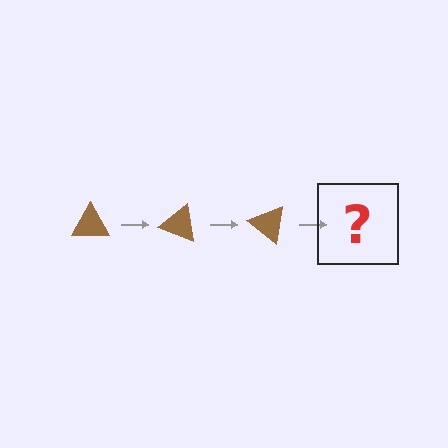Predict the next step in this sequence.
The next step is a brown triangle rotated 60 degrees.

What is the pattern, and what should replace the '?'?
The pattern is that the triangle rotates 20 degrees each step. The '?' should be a brown triangle rotated 60 degrees.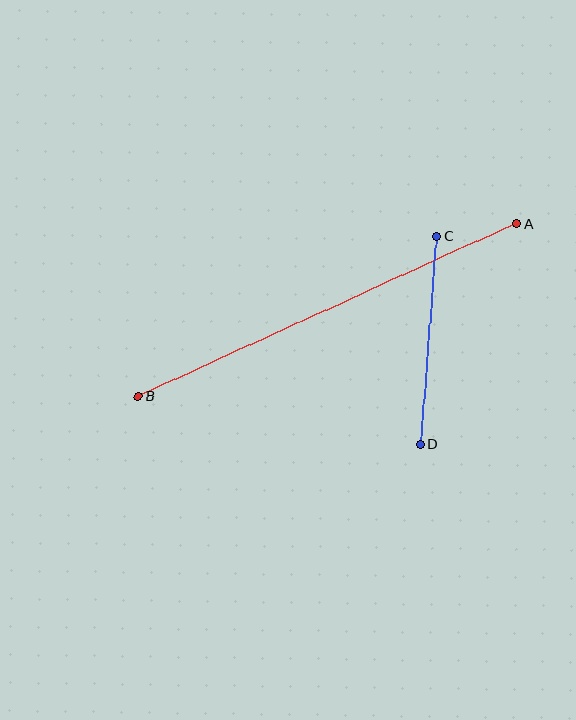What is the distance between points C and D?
The distance is approximately 209 pixels.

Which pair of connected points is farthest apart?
Points A and B are farthest apart.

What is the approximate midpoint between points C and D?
The midpoint is at approximately (428, 340) pixels.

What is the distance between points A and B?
The distance is approximately 416 pixels.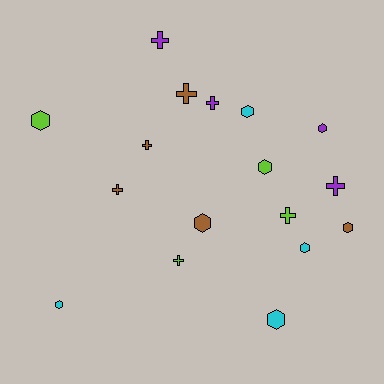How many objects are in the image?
There are 17 objects.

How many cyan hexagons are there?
There are 4 cyan hexagons.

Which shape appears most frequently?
Hexagon, with 9 objects.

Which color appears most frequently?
Brown, with 5 objects.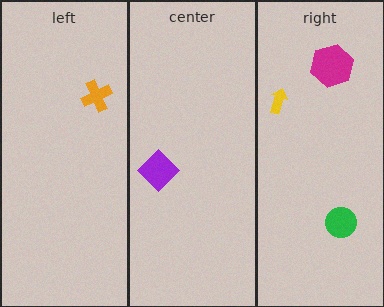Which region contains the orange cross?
The left region.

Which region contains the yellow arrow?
The right region.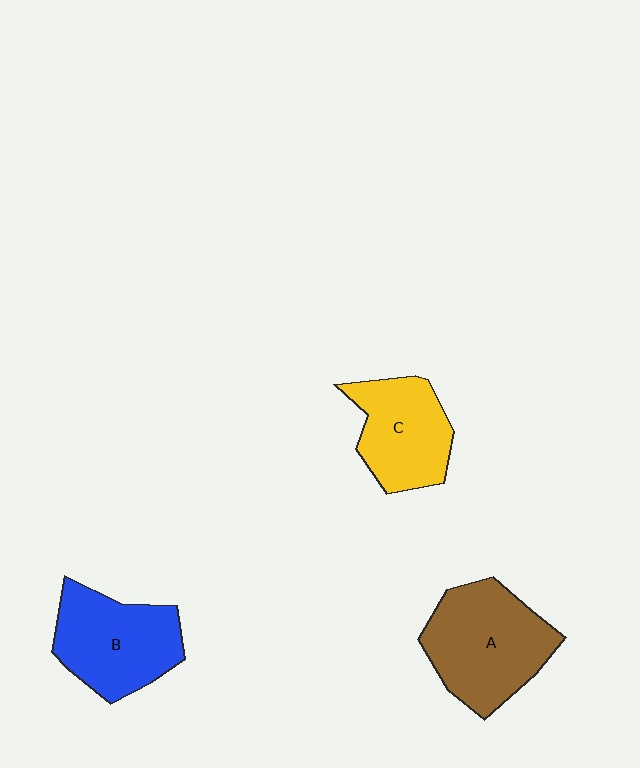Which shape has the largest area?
Shape A (brown).